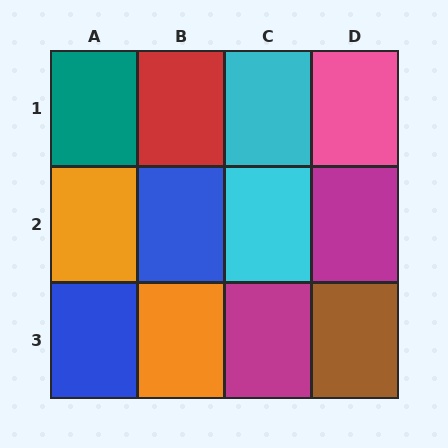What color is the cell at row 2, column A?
Orange.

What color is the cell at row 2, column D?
Magenta.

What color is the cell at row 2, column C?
Cyan.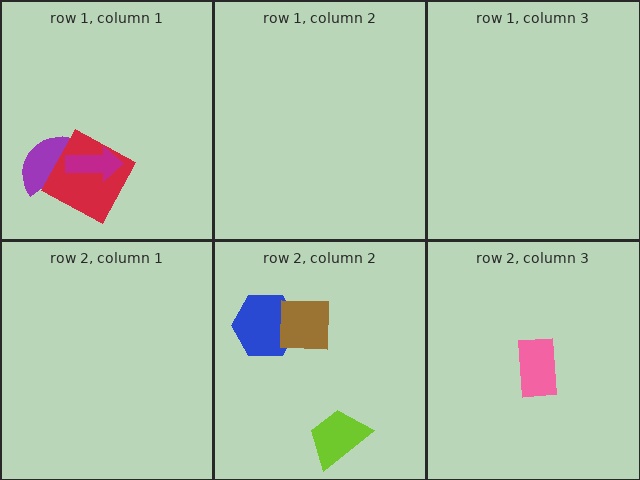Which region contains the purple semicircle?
The row 1, column 1 region.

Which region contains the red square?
The row 1, column 1 region.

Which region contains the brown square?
The row 2, column 2 region.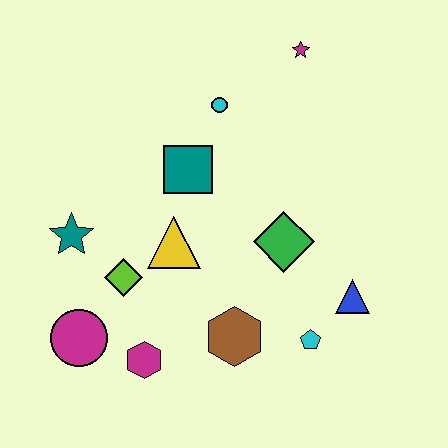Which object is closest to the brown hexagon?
The cyan pentagon is closest to the brown hexagon.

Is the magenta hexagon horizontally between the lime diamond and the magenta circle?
No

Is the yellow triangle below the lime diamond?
No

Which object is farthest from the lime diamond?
The magenta star is farthest from the lime diamond.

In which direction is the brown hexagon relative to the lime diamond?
The brown hexagon is to the right of the lime diamond.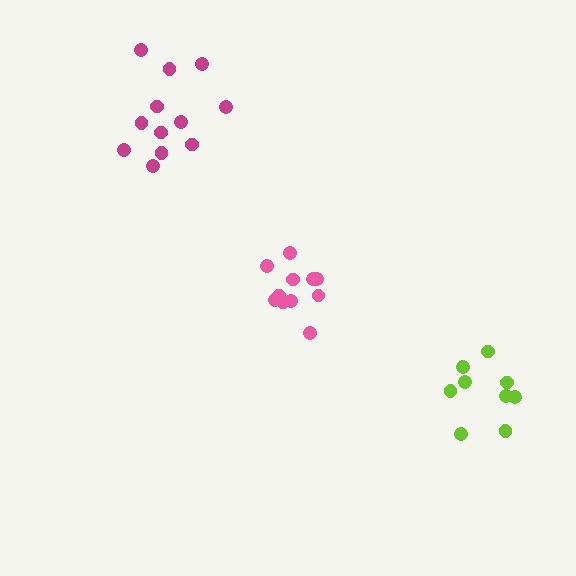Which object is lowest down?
The lime cluster is bottommost.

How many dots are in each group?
Group 1: 12 dots, Group 2: 11 dots, Group 3: 9 dots (32 total).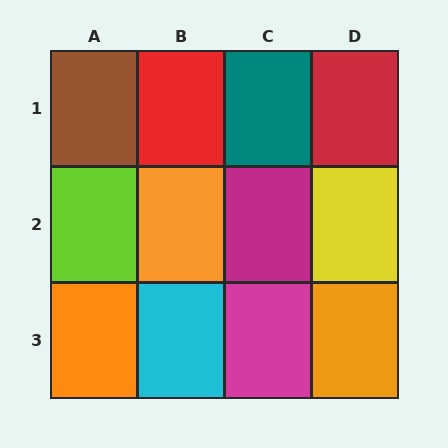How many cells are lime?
1 cell is lime.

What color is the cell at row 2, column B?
Orange.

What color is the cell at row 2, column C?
Magenta.